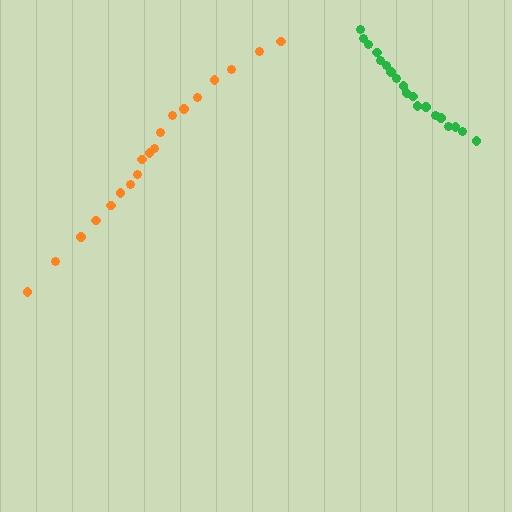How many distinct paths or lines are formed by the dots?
There are 2 distinct paths.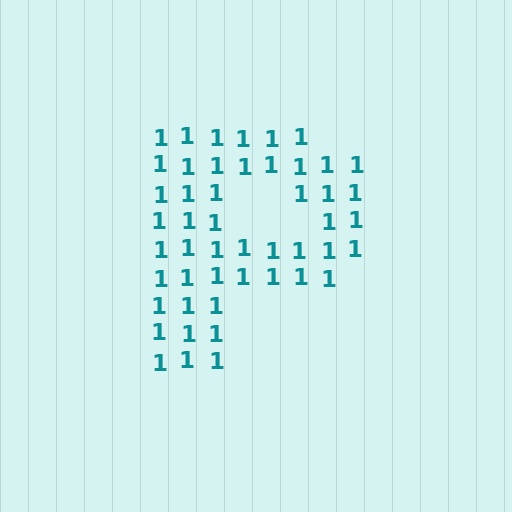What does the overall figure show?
The overall figure shows the letter P.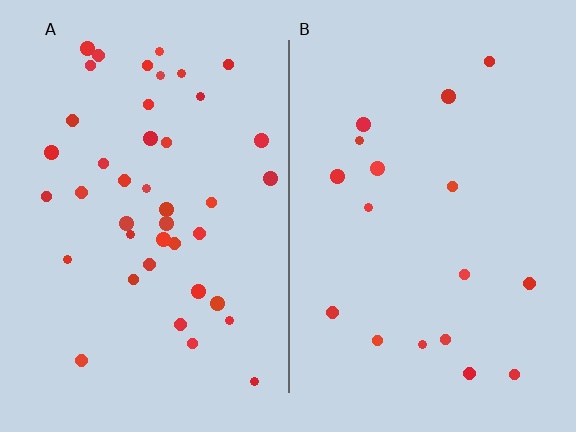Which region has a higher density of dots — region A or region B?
A (the left).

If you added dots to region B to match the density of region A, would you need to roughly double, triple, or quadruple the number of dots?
Approximately double.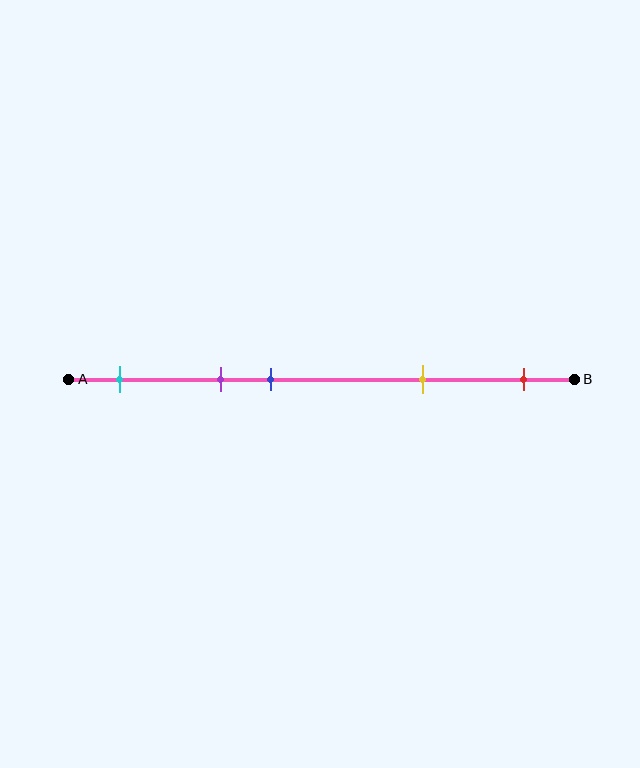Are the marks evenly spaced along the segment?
No, the marks are not evenly spaced.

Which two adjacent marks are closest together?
The purple and blue marks are the closest adjacent pair.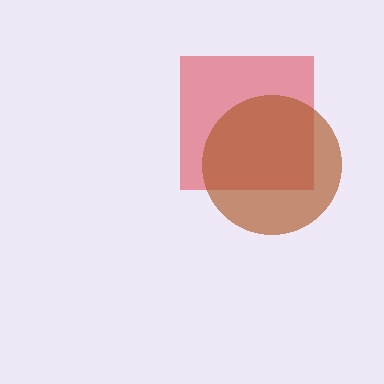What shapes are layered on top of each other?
The layered shapes are: a red square, a brown circle.